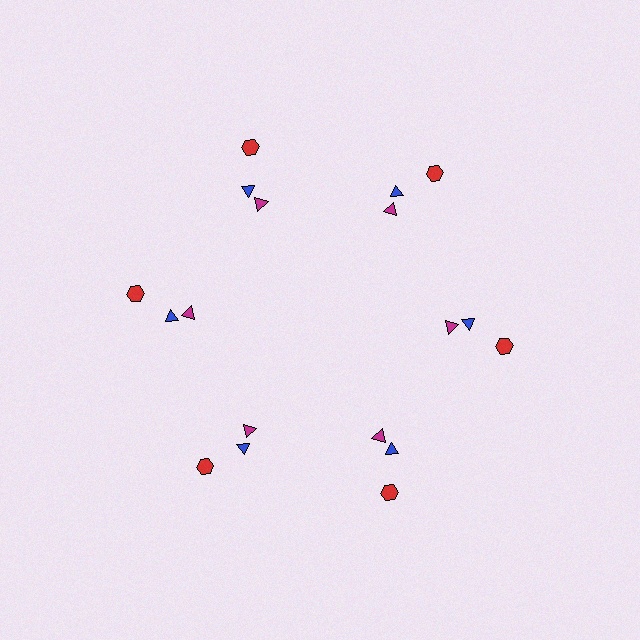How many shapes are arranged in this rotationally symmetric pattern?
There are 18 shapes, arranged in 6 groups of 3.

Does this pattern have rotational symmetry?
Yes, this pattern has 6-fold rotational symmetry. It looks the same after rotating 60 degrees around the center.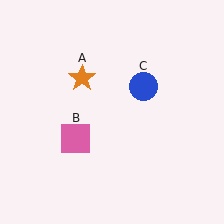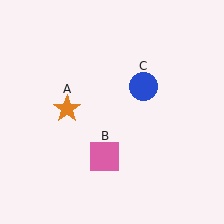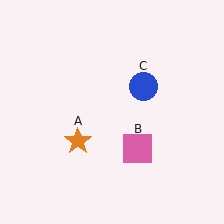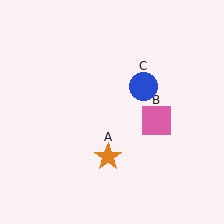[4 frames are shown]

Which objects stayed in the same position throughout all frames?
Blue circle (object C) remained stationary.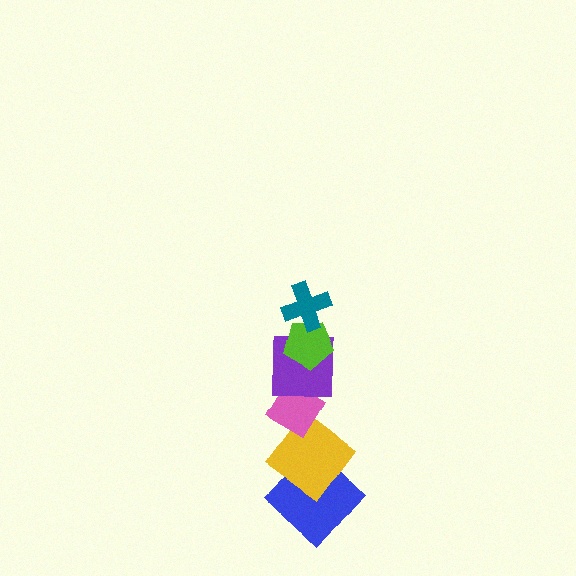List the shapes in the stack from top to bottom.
From top to bottom: the teal cross, the lime pentagon, the purple square, the pink diamond, the yellow diamond, the blue diamond.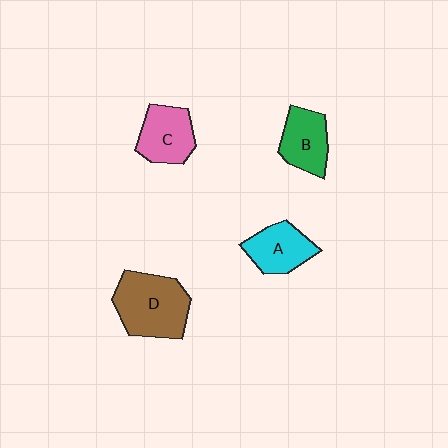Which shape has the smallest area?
Shape B (green).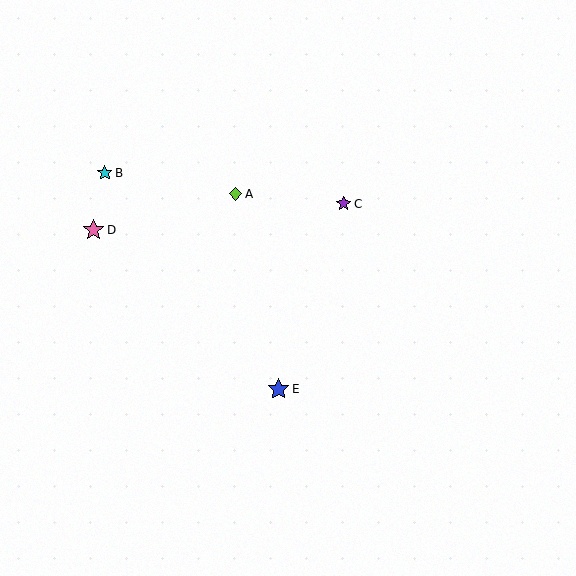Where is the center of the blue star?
The center of the blue star is at (278, 389).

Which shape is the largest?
The blue star (labeled E) is the largest.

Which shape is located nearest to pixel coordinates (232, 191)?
The lime diamond (labeled A) at (235, 194) is nearest to that location.